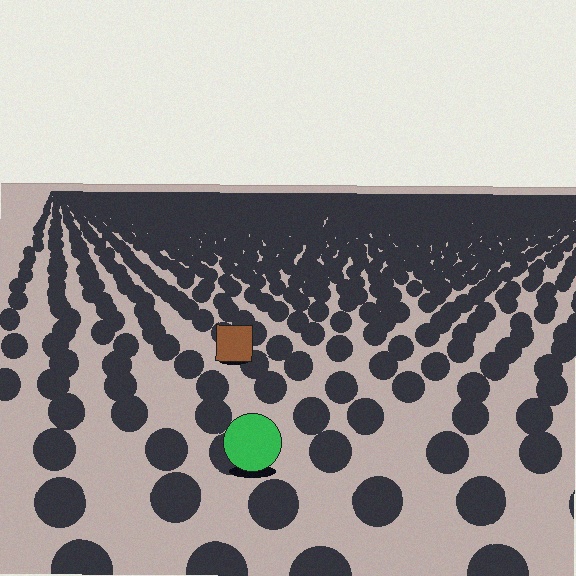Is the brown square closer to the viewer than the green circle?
No. The green circle is closer — you can tell from the texture gradient: the ground texture is coarser near it.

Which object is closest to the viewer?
The green circle is closest. The texture marks near it are larger and more spread out.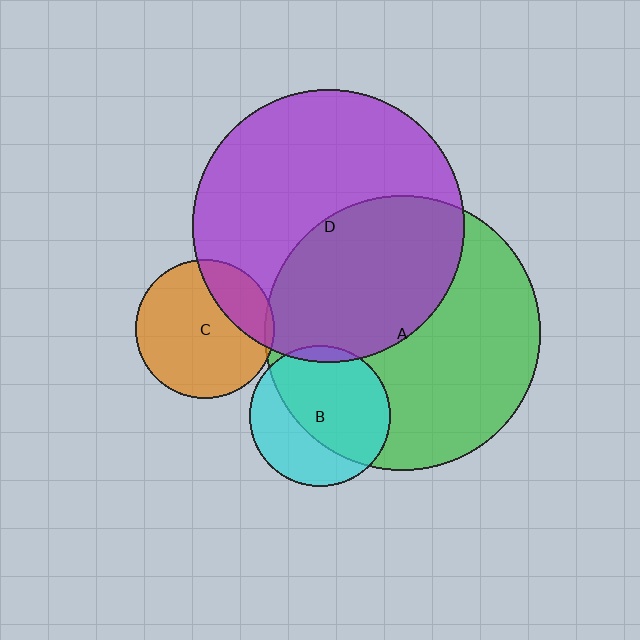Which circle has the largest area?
Circle A (green).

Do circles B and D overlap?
Yes.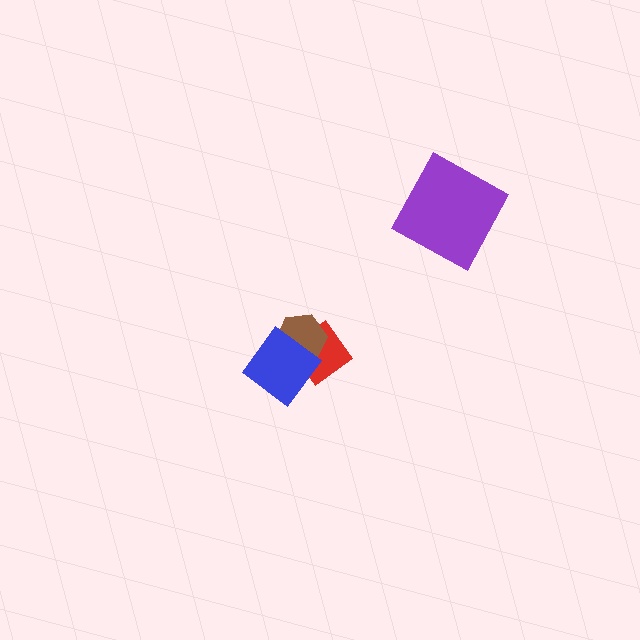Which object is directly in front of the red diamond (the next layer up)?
The brown hexagon is directly in front of the red diamond.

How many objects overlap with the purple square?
0 objects overlap with the purple square.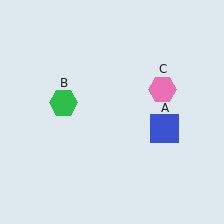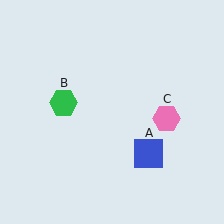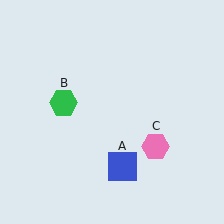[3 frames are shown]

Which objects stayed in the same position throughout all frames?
Green hexagon (object B) remained stationary.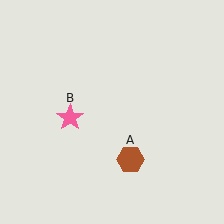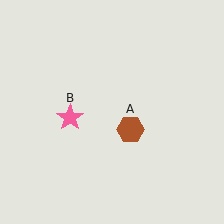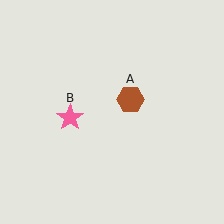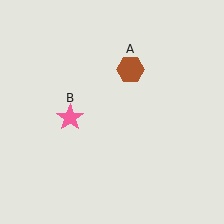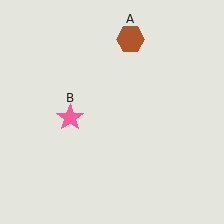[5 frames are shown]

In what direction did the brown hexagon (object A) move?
The brown hexagon (object A) moved up.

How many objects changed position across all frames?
1 object changed position: brown hexagon (object A).